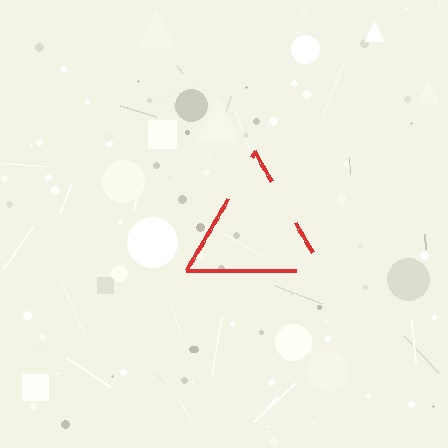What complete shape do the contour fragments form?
The contour fragments form a triangle.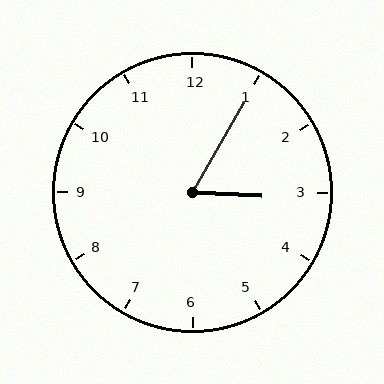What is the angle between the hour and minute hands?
Approximately 62 degrees.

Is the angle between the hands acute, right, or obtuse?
It is acute.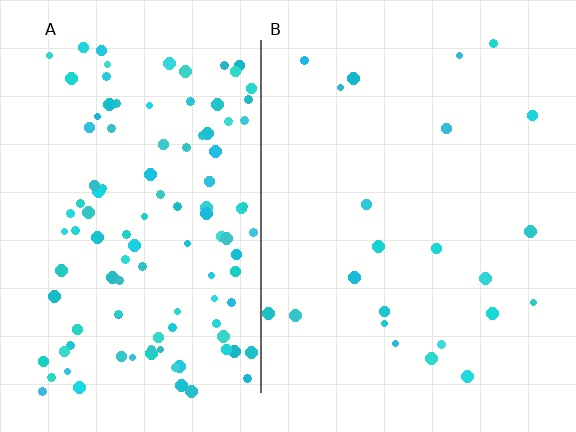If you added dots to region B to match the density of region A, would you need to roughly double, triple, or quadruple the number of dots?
Approximately quadruple.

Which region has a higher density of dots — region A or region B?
A (the left).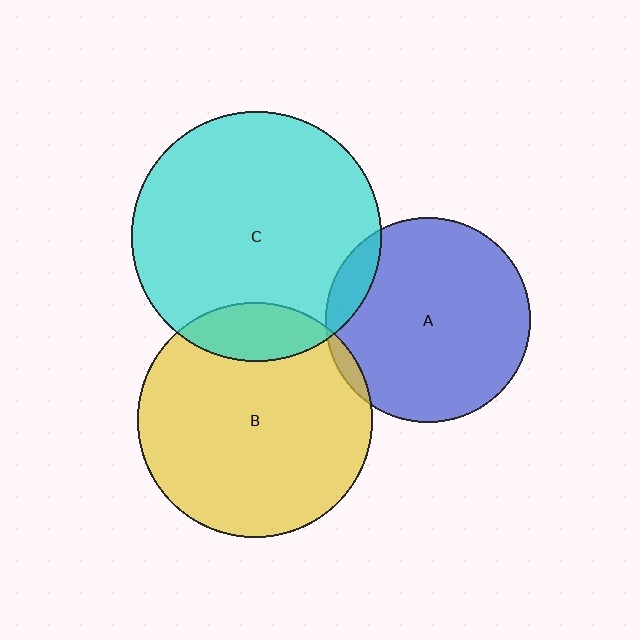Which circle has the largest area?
Circle C (cyan).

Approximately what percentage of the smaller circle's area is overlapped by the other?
Approximately 10%.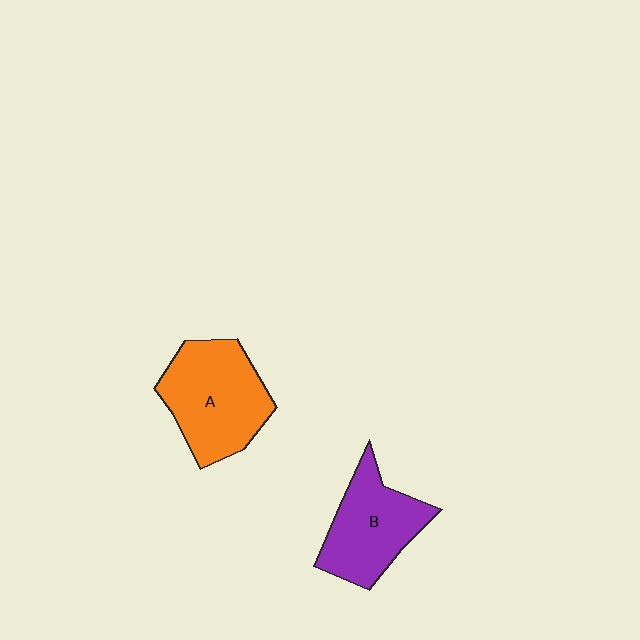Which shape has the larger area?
Shape A (orange).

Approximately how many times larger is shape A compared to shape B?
Approximately 1.2 times.